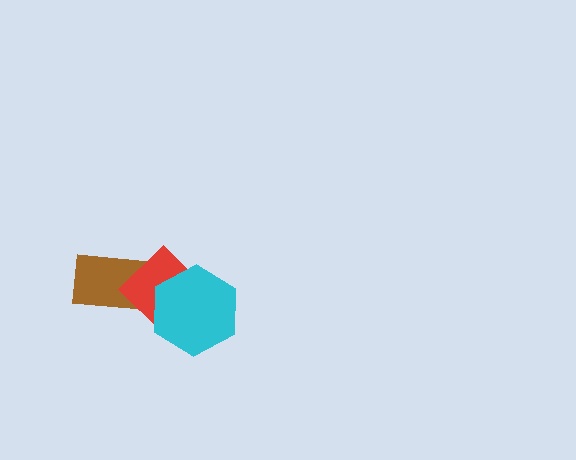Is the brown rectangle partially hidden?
Yes, it is partially covered by another shape.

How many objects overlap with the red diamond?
2 objects overlap with the red diamond.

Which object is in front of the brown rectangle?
The red diamond is in front of the brown rectangle.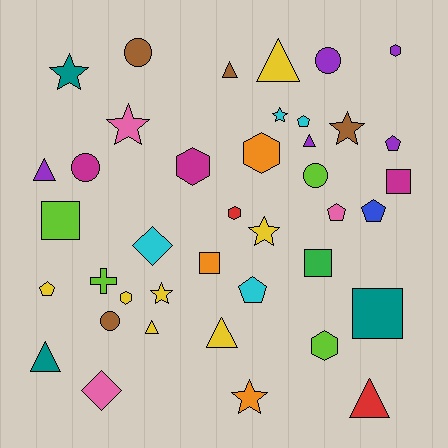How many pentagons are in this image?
There are 6 pentagons.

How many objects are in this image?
There are 40 objects.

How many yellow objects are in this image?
There are 7 yellow objects.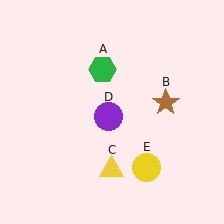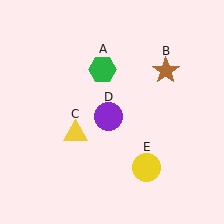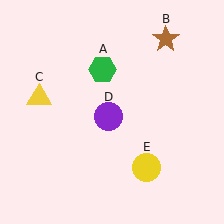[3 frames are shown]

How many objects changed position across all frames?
2 objects changed position: brown star (object B), yellow triangle (object C).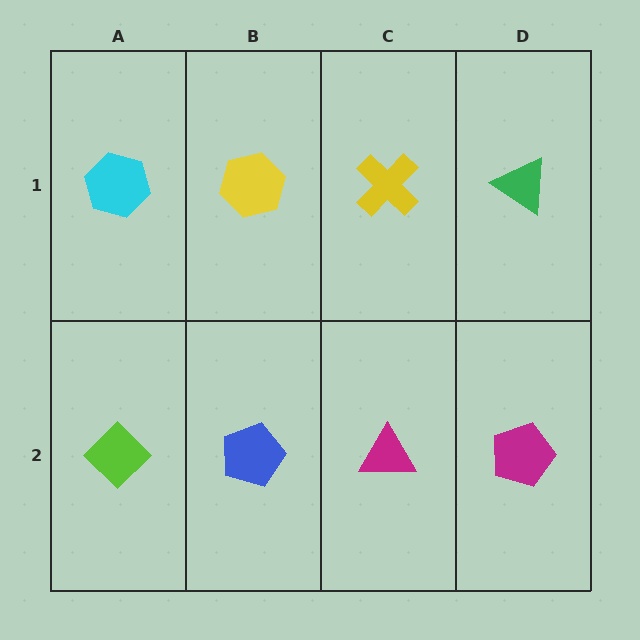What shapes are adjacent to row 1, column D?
A magenta pentagon (row 2, column D), a yellow cross (row 1, column C).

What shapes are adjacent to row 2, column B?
A yellow hexagon (row 1, column B), a lime diamond (row 2, column A), a magenta triangle (row 2, column C).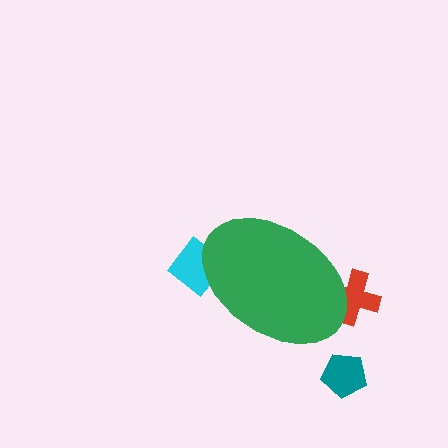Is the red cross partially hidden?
Yes, the red cross is partially hidden behind the green ellipse.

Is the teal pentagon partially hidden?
No, the teal pentagon is fully visible.